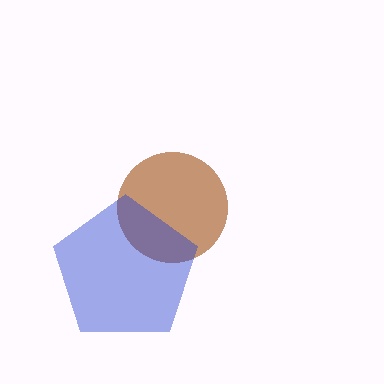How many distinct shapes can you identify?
There are 2 distinct shapes: a brown circle, a blue pentagon.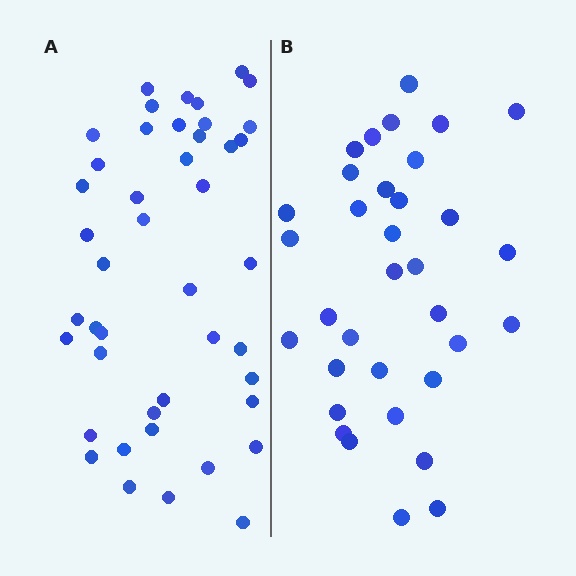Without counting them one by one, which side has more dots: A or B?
Region A (the left region) has more dots.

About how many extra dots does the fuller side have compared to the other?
Region A has roughly 10 or so more dots than region B.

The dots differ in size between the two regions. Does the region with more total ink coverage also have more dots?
No. Region B has more total ink coverage because its dots are larger, but region A actually contains more individual dots. Total area can be misleading — the number of items is what matters here.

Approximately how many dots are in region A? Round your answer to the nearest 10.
About 40 dots. (The exact count is 44, which rounds to 40.)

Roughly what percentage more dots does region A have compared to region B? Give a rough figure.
About 30% more.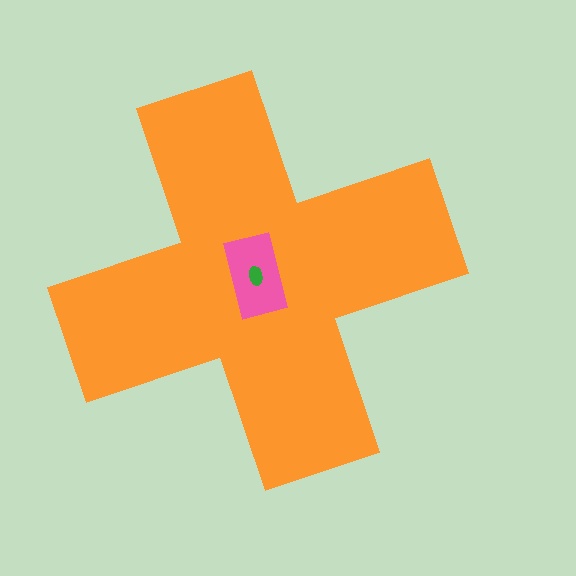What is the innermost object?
The green ellipse.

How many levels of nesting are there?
3.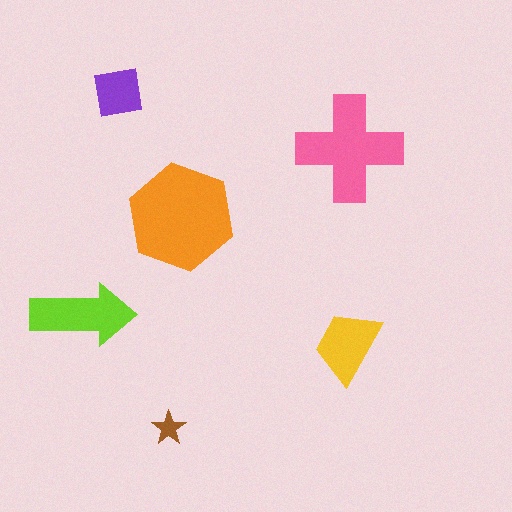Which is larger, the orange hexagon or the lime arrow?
The orange hexagon.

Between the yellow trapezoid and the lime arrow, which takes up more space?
The lime arrow.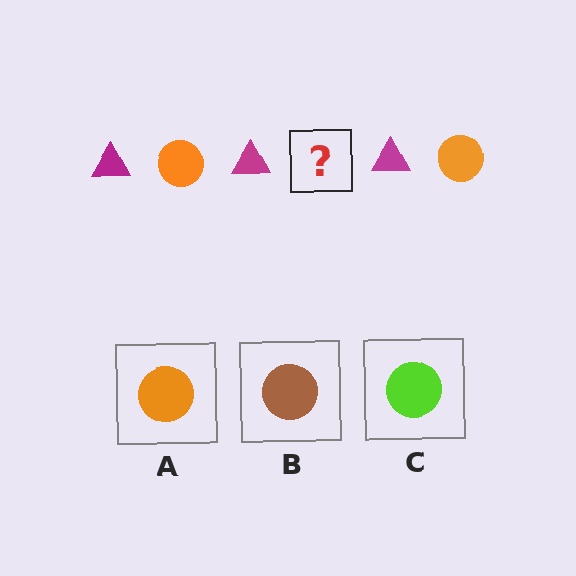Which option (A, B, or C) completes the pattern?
A.